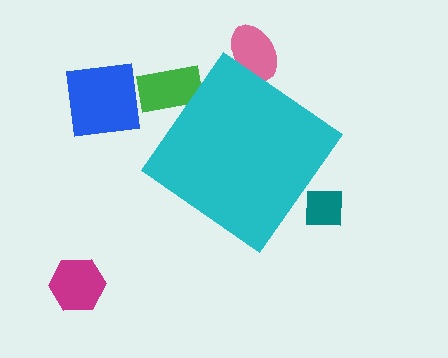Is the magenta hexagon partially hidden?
No, the magenta hexagon is fully visible.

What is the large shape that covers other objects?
A cyan diamond.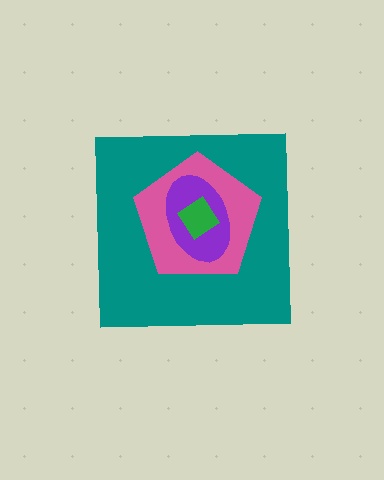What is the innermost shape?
The green diamond.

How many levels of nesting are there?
4.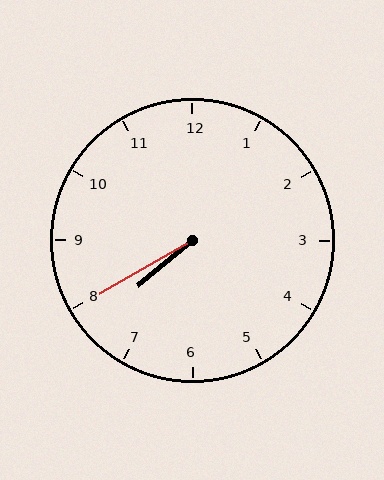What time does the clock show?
7:40.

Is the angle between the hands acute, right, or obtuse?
It is acute.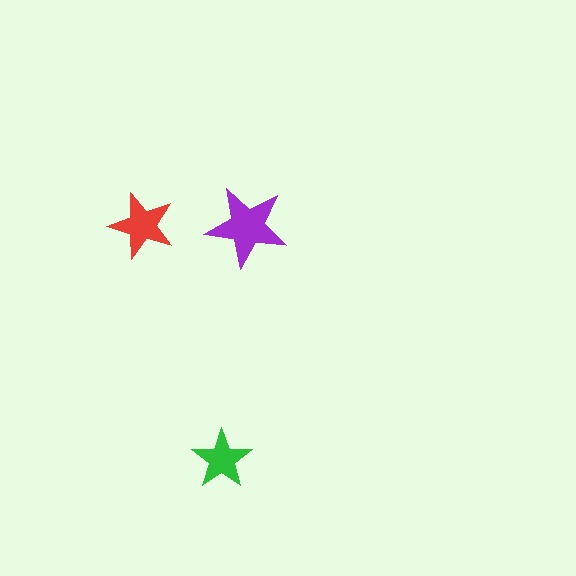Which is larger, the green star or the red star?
The red one.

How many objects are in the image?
There are 3 objects in the image.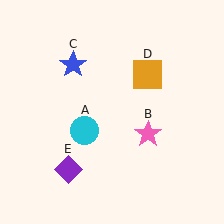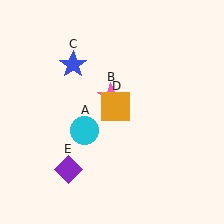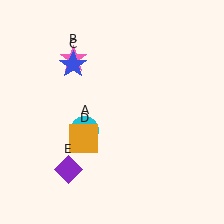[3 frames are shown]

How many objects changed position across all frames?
2 objects changed position: pink star (object B), orange square (object D).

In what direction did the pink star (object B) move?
The pink star (object B) moved up and to the left.